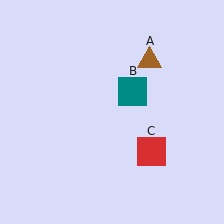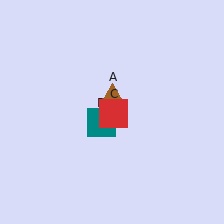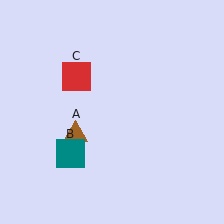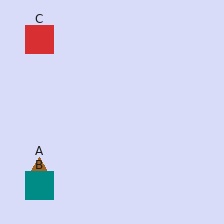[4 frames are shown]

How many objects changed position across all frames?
3 objects changed position: brown triangle (object A), teal square (object B), red square (object C).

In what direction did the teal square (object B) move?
The teal square (object B) moved down and to the left.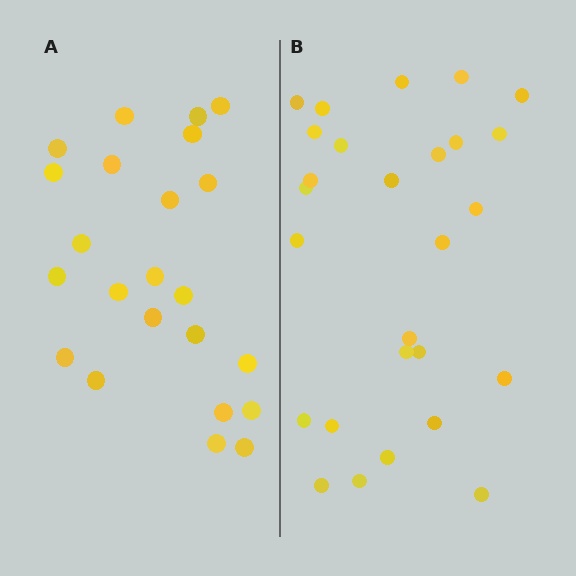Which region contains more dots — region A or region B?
Region B (the right region) has more dots.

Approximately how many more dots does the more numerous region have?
Region B has about 4 more dots than region A.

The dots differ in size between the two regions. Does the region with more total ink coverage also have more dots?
No. Region A has more total ink coverage because its dots are larger, but region B actually contains more individual dots. Total area can be misleading — the number of items is what matters here.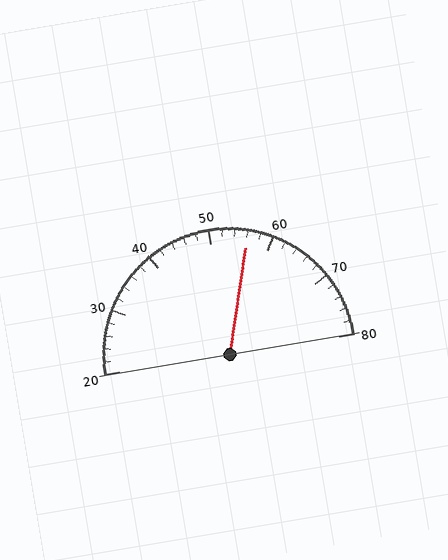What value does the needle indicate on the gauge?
The needle indicates approximately 56.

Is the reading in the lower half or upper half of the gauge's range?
The reading is in the upper half of the range (20 to 80).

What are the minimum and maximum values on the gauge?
The gauge ranges from 20 to 80.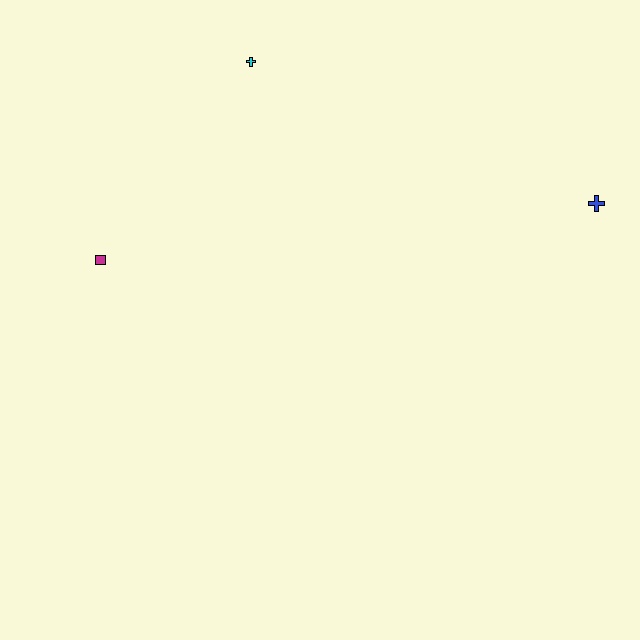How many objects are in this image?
There are 3 objects.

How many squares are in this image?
There is 1 square.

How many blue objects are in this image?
There is 1 blue object.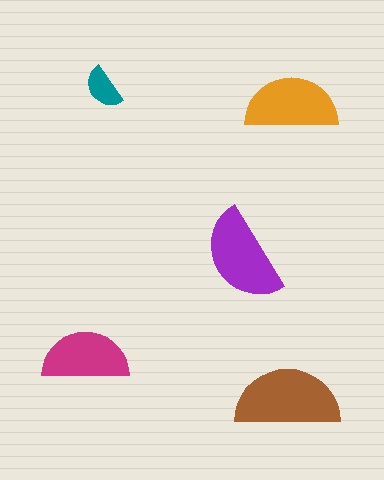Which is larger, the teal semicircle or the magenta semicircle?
The magenta one.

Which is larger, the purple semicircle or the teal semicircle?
The purple one.